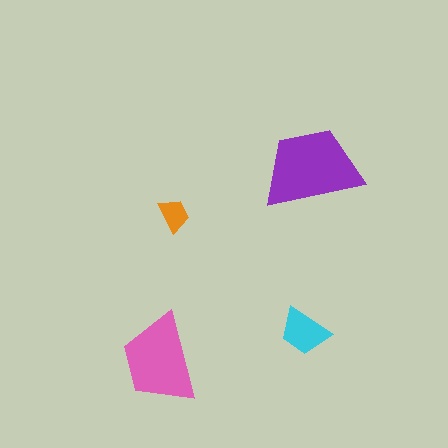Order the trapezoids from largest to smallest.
the purple one, the pink one, the cyan one, the orange one.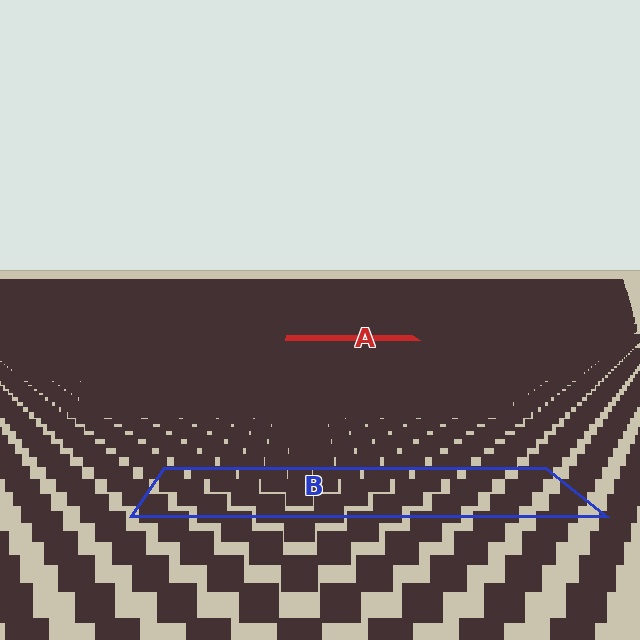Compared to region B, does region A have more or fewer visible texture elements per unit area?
Region A has more texture elements per unit area — they are packed more densely because it is farther away.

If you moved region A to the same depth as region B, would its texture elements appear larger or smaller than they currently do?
They would appear larger. At a closer depth, the same texture elements are projected at a bigger on-screen size.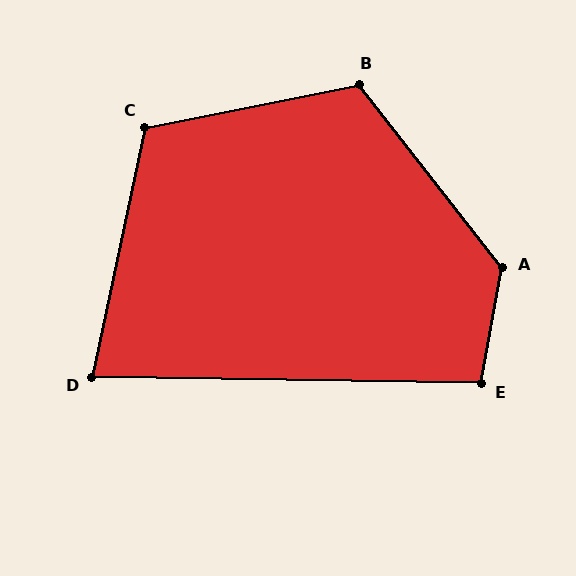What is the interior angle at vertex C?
Approximately 113 degrees (obtuse).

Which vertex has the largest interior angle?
A, at approximately 132 degrees.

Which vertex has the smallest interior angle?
D, at approximately 79 degrees.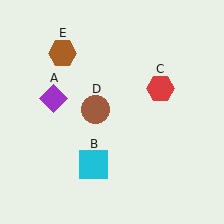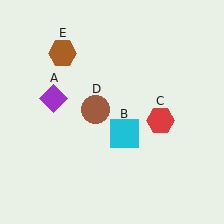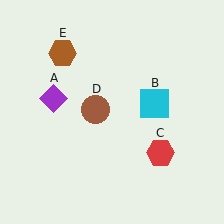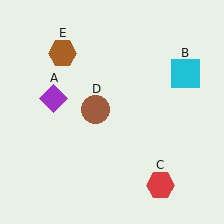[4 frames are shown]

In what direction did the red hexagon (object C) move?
The red hexagon (object C) moved down.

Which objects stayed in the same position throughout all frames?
Purple diamond (object A) and brown circle (object D) and brown hexagon (object E) remained stationary.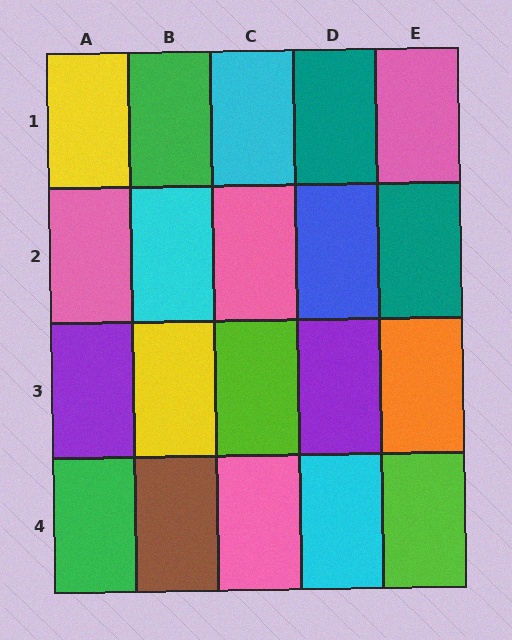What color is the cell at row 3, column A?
Purple.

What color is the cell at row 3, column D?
Purple.